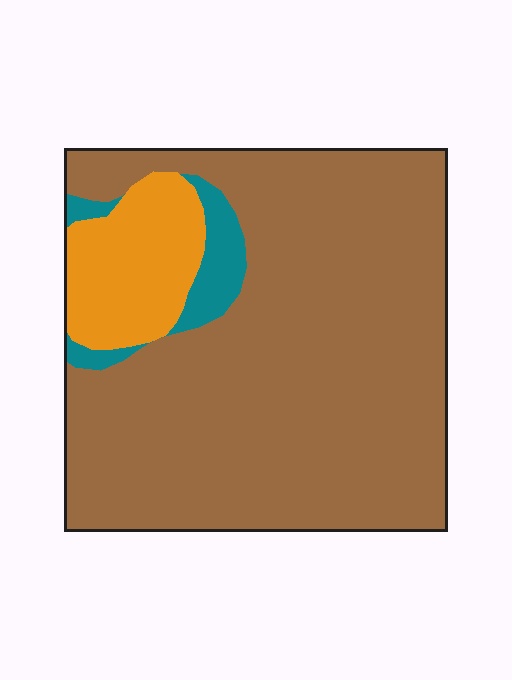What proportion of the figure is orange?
Orange takes up about one eighth (1/8) of the figure.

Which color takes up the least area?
Teal, at roughly 5%.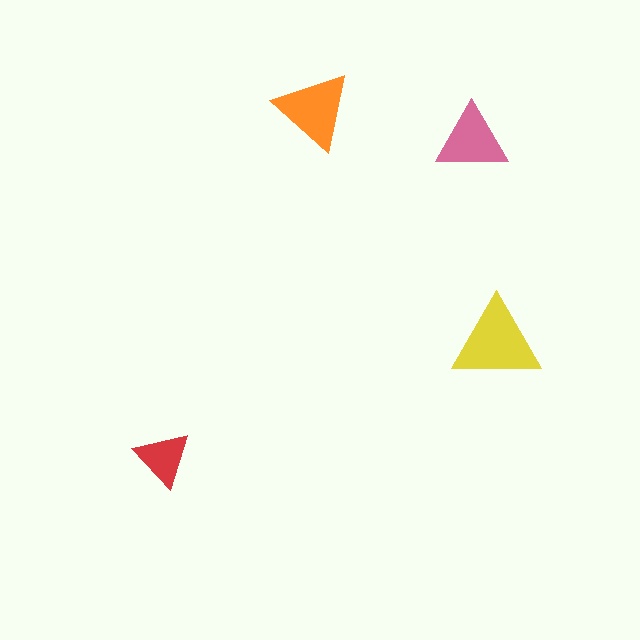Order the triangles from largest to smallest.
the yellow one, the orange one, the pink one, the red one.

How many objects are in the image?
There are 4 objects in the image.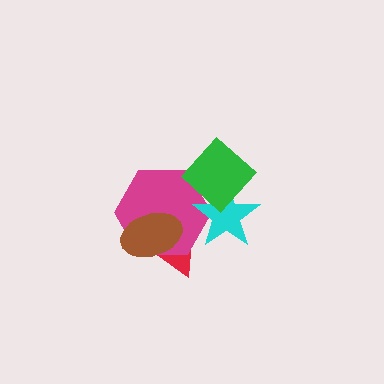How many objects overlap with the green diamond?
2 objects overlap with the green diamond.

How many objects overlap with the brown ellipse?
2 objects overlap with the brown ellipse.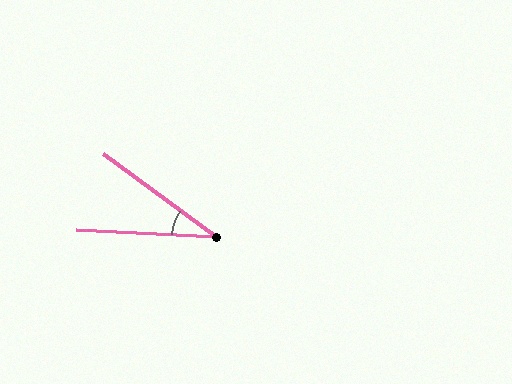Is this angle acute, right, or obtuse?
It is acute.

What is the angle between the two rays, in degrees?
Approximately 33 degrees.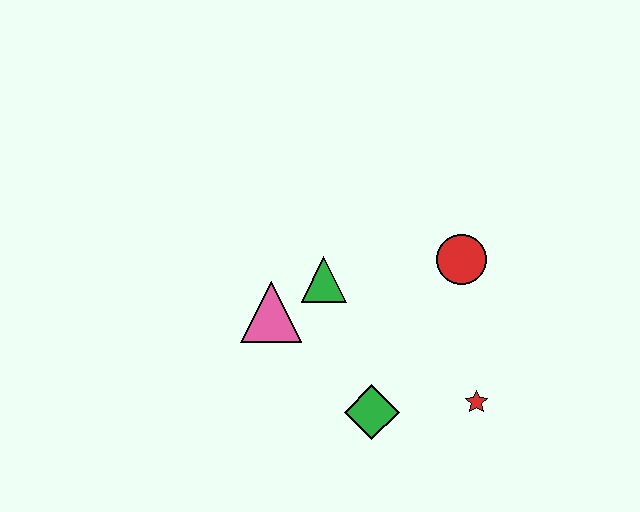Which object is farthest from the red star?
The pink triangle is farthest from the red star.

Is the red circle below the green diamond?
No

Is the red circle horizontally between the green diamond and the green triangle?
No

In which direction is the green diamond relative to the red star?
The green diamond is to the left of the red star.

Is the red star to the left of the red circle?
No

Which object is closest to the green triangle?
The pink triangle is closest to the green triangle.